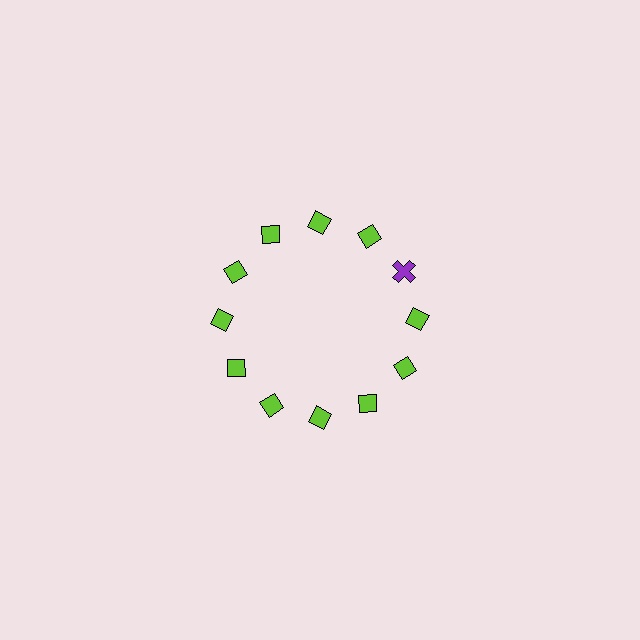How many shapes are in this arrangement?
There are 12 shapes arranged in a ring pattern.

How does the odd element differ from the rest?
It differs in both color (purple instead of lime) and shape (cross instead of diamond).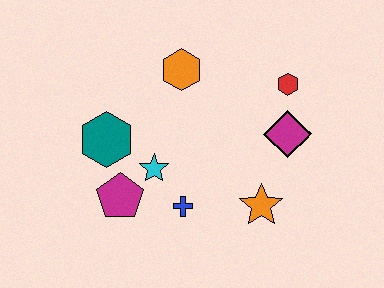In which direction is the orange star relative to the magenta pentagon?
The orange star is to the right of the magenta pentagon.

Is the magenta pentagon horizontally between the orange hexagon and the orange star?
No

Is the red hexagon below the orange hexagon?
Yes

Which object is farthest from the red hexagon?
The magenta pentagon is farthest from the red hexagon.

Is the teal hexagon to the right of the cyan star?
No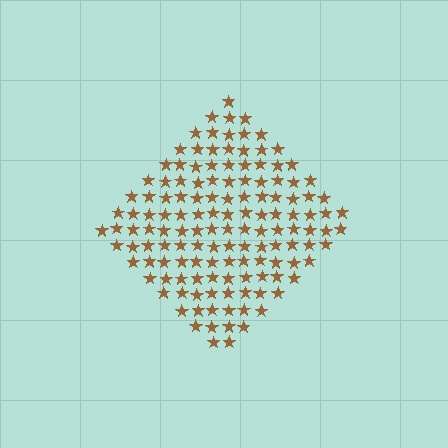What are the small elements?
The small elements are stars.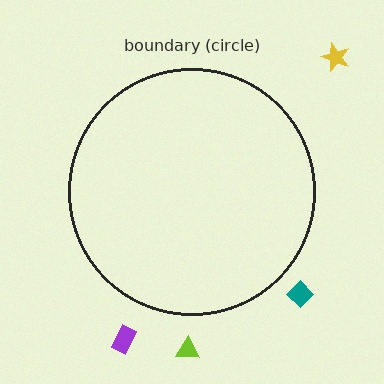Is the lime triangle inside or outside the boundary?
Outside.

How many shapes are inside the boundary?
0 inside, 4 outside.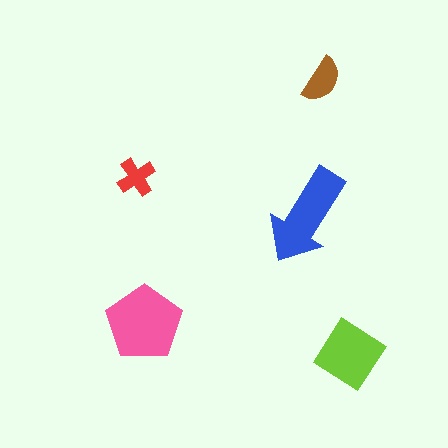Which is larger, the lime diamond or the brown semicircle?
The lime diamond.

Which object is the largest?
The pink pentagon.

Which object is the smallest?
The red cross.